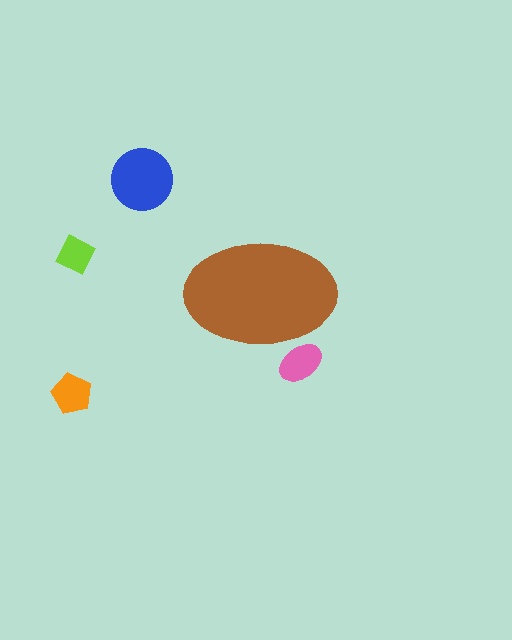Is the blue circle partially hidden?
No, the blue circle is fully visible.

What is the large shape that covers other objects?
A brown ellipse.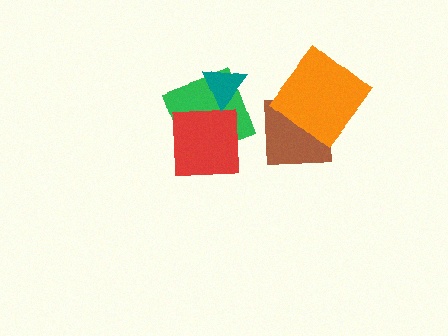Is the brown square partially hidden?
Yes, it is partially covered by another shape.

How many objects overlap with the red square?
1 object overlaps with the red square.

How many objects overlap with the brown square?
1 object overlaps with the brown square.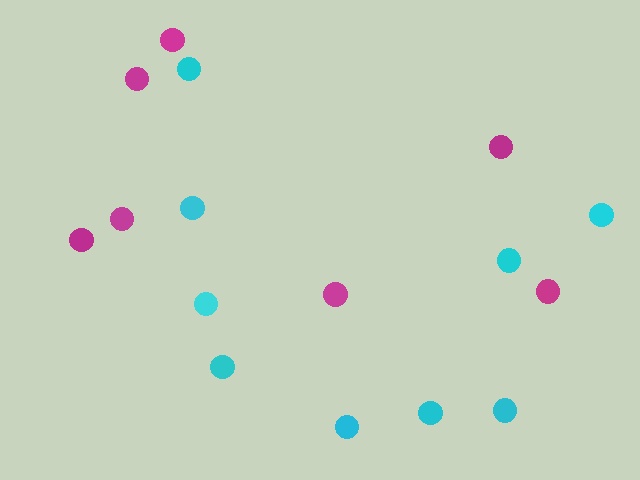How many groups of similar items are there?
There are 2 groups: one group of cyan circles (9) and one group of magenta circles (7).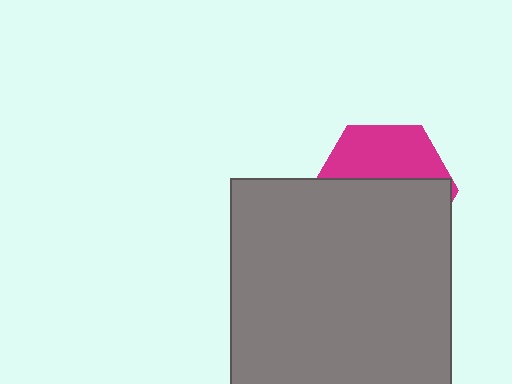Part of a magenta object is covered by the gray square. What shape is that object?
It is a hexagon.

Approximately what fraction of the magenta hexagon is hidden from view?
Roughly 62% of the magenta hexagon is hidden behind the gray square.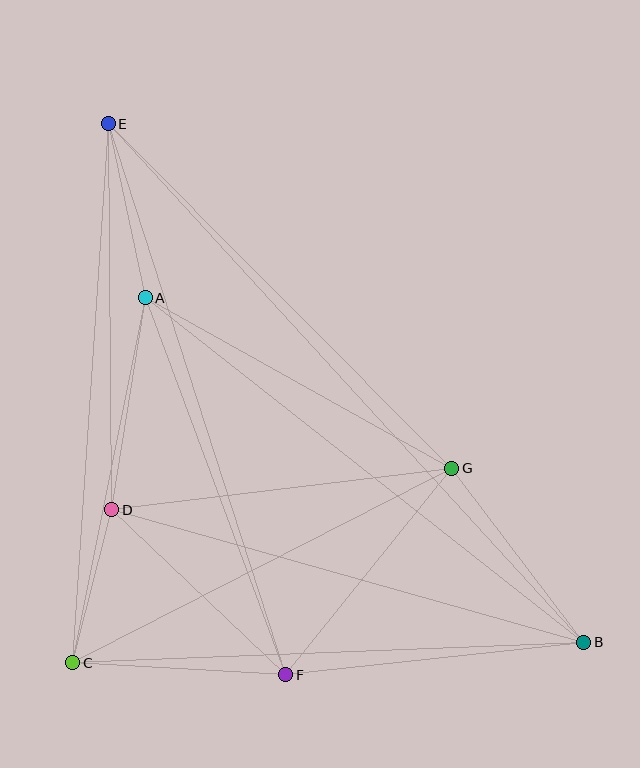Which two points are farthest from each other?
Points B and E are farthest from each other.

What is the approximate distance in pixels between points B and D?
The distance between B and D is approximately 490 pixels.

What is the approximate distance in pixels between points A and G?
The distance between A and G is approximately 351 pixels.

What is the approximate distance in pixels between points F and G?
The distance between F and G is approximately 265 pixels.